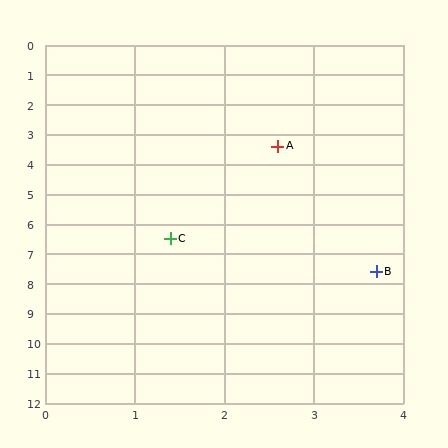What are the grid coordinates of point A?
Point A is at approximately (2.6, 3.4).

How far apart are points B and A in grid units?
Points B and A are about 4.3 grid units apart.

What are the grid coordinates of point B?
Point B is at approximately (3.7, 7.6).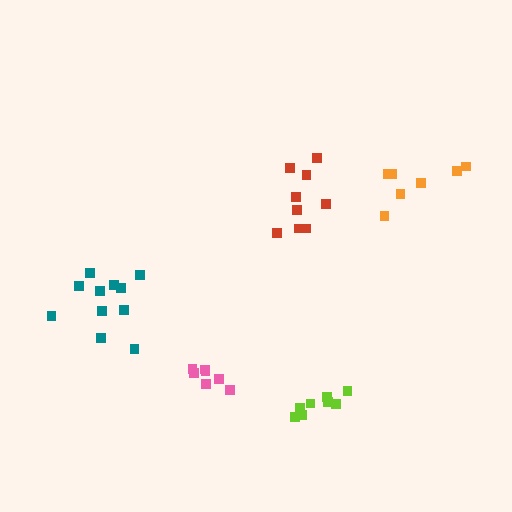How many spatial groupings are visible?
There are 5 spatial groupings.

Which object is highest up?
The orange cluster is topmost.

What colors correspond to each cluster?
The clusters are colored: lime, teal, pink, orange, red.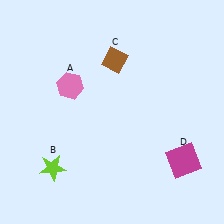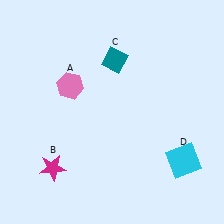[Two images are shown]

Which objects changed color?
B changed from lime to magenta. C changed from brown to teal. D changed from magenta to cyan.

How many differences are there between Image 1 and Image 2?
There are 3 differences between the two images.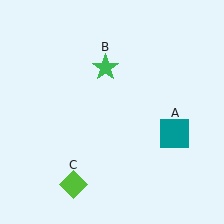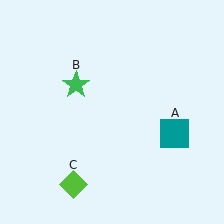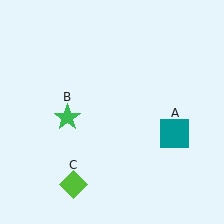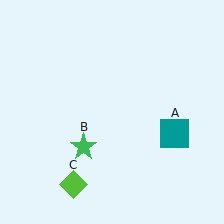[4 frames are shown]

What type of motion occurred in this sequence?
The green star (object B) rotated counterclockwise around the center of the scene.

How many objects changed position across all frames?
1 object changed position: green star (object B).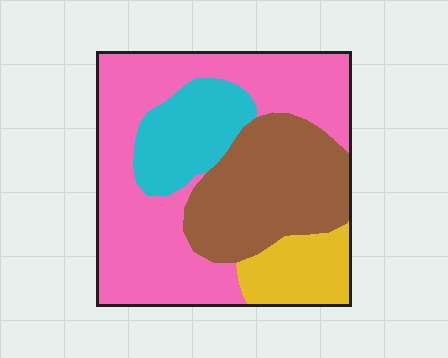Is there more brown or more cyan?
Brown.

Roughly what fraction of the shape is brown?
Brown covers about 25% of the shape.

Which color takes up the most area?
Pink, at roughly 45%.